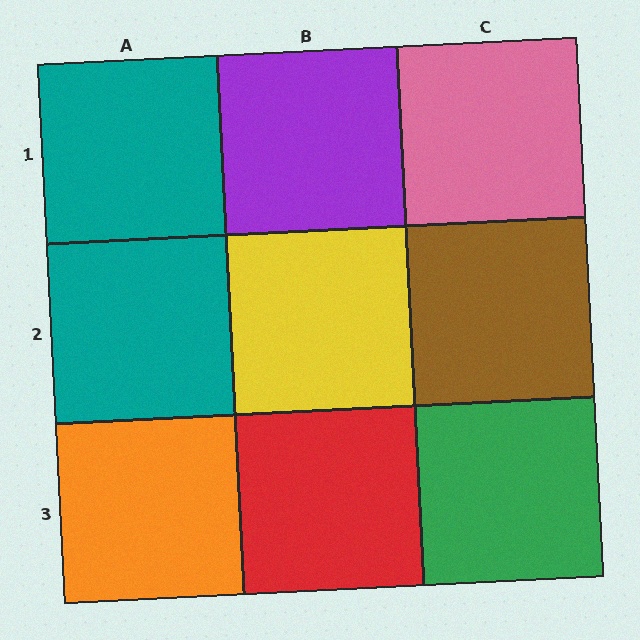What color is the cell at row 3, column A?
Orange.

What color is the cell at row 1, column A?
Teal.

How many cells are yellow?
1 cell is yellow.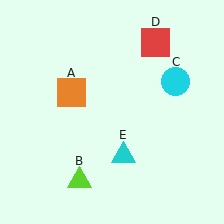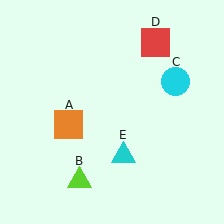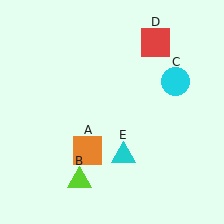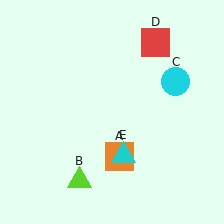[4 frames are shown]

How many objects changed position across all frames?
1 object changed position: orange square (object A).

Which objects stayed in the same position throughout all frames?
Lime triangle (object B) and cyan circle (object C) and red square (object D) and cyan triangle (object E) remained stationary.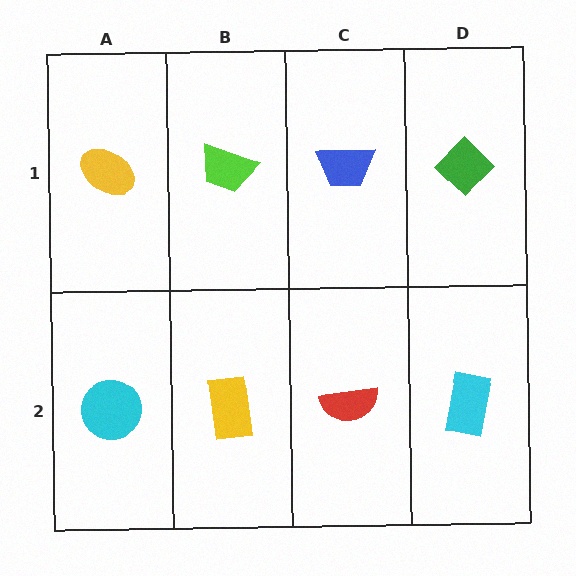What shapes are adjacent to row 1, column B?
A yellow rectangle (row 2, column B), a yellow ellipse (row 1, column A), a blue trapezoid (row 1, column C).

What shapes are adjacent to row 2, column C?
A blue trapezoid (row 1, column C), a yellow rectangle (row 2, column B), a cyan rectangle (row 2, column D).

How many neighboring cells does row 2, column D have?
2.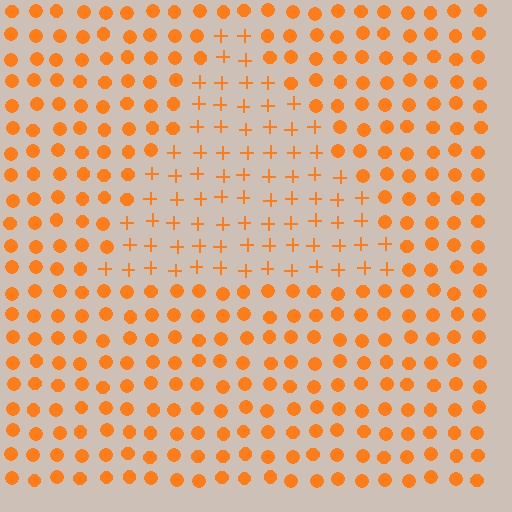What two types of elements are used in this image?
The image uses plus signs inside the triangle region and circles outside it.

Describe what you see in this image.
The image is filled with small orange elements arranged in a uniform grid. A triangle-shaped region contains plus signs, while the surrounding area contains circles. The boundary is defined purely by the change in element shape.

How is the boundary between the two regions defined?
The boundary is defined by a change in element shape: plus signs inside vs. circles outside. All elements share the same color and spacing.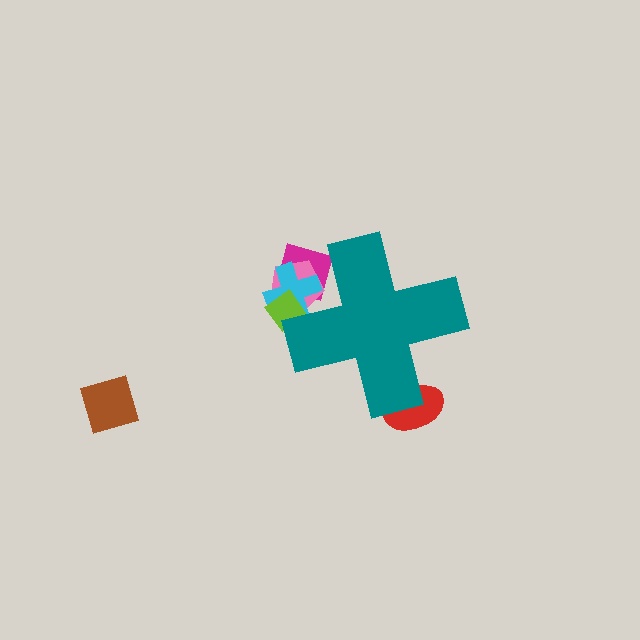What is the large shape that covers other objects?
A teal cross.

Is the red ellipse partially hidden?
Yes, the red ellipse is partially hidden behind the teal cross.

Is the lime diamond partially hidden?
Yes, the lime diamond is partially hidden behind the teal cross.